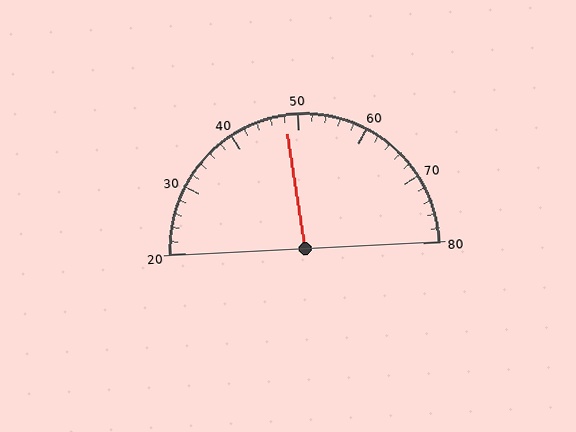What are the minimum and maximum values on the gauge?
The gauge ranges from 20 to 80.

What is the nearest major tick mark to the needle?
The nearest major tick mark is 50.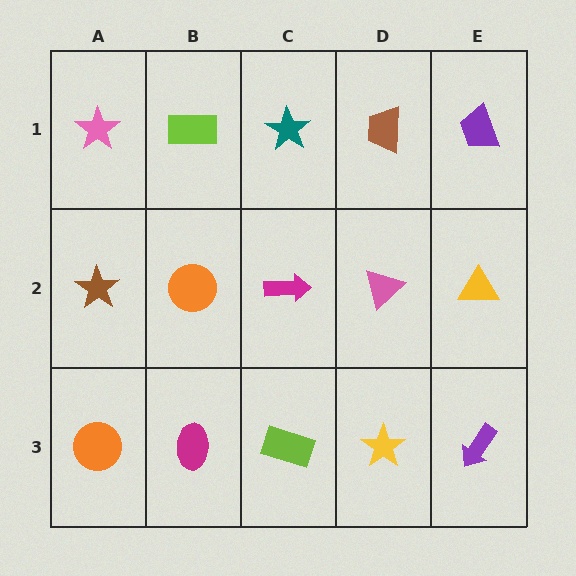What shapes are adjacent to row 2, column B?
A lime rectangle (row 1, column B), a magenta ellipse (row 3, column B), a brown star (row 2, column A), a magenta arrow (row 2, column C).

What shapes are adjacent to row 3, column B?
An orange circle (row 2, column B), an orange circle (row 3, column A), a lime rectangle (row 3, column C).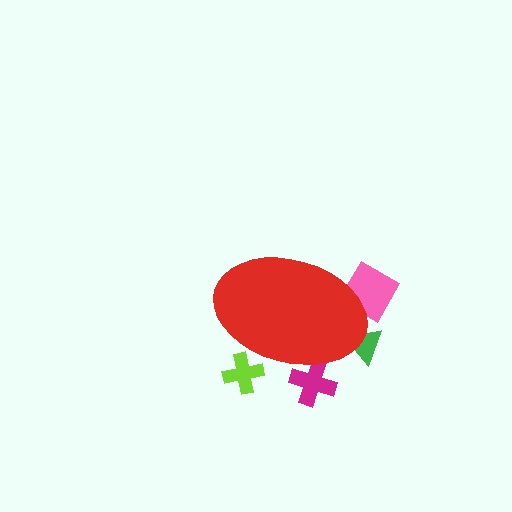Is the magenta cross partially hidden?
Yes, the magenta cross is partially hidden behind the red ellipse.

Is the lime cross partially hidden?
Yes, the lime cross is partially hidden behind the red ellipse.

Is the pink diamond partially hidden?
Yes, the pink diamond is partially hidden behind the red ellipse.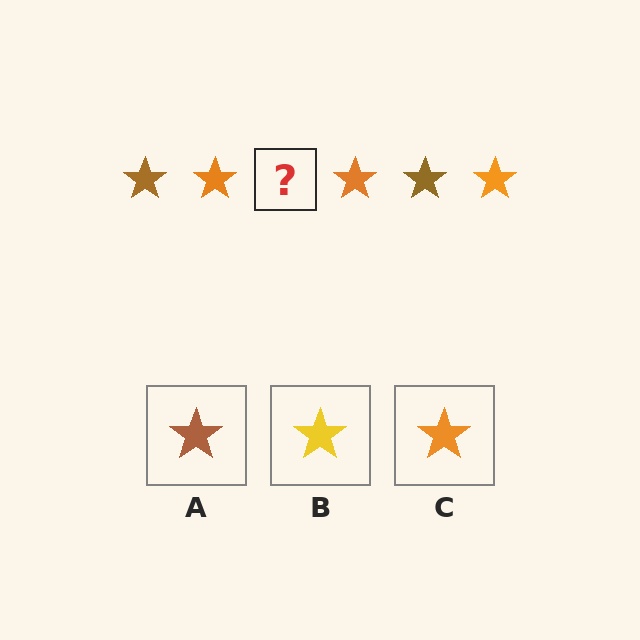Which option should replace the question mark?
Option A.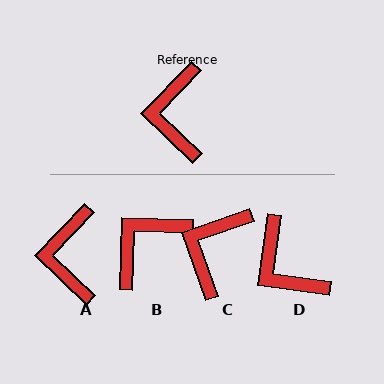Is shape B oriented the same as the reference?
No, it is off by about 48 degrees.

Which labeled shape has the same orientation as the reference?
A.